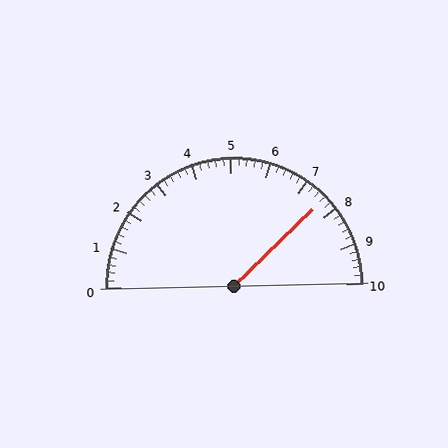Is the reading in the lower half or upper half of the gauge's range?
The reading is in the upper half of the range (0 to 10).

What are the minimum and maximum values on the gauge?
The gauge ranges from 0 to 10.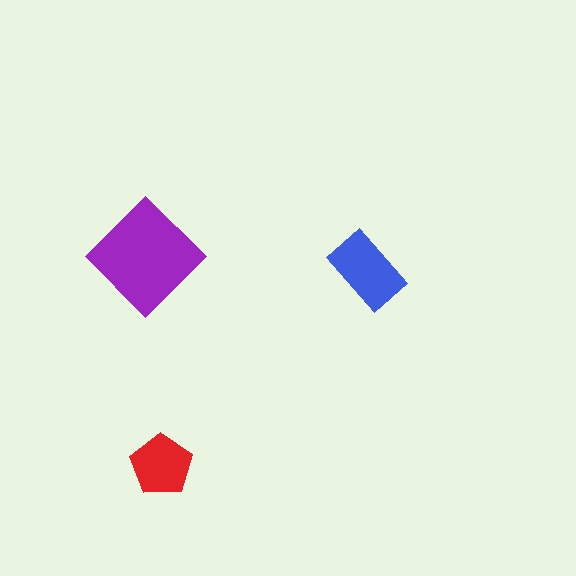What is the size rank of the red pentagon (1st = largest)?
3rd.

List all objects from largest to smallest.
The purple diamond, the blue rectangle, the red pentagon.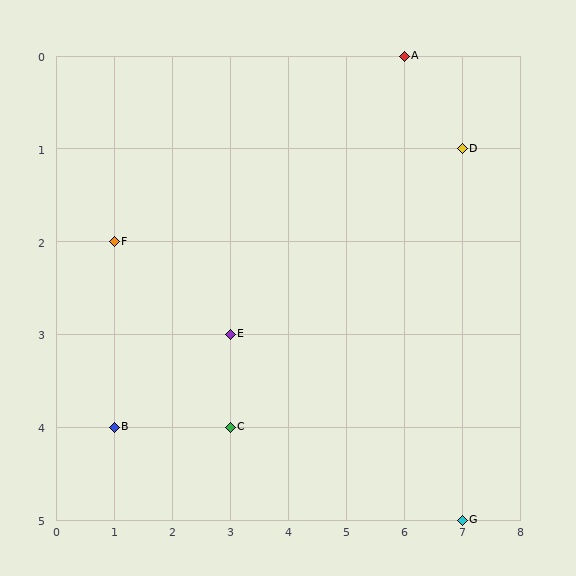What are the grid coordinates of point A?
Point A is at grid coordinates (6, 0).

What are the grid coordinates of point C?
Point C is at grid coordinates (3, 4).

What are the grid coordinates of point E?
Point E is at grid coordinates (3, 3).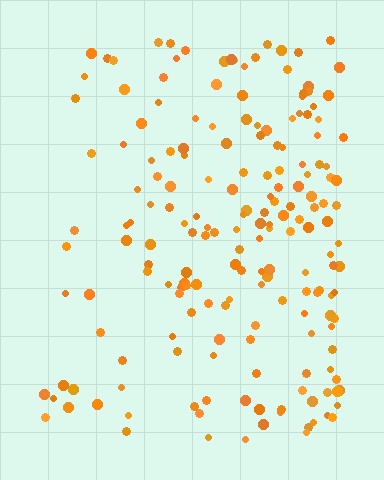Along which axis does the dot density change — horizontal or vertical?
Horizontal.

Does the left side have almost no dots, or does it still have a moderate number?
Still a moderate number, just noticeably fewer than the right.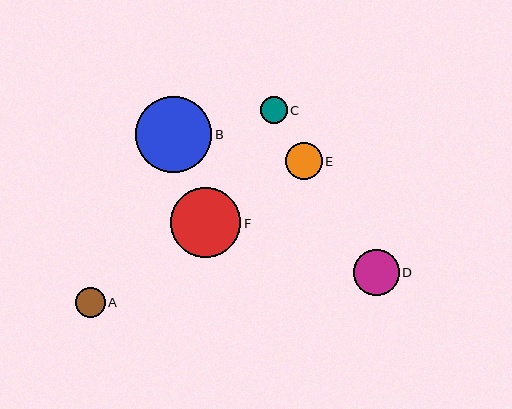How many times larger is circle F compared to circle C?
Circle F is approximately 2.6 times the size of circle C.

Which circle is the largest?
Circle B is the largest with a size of approximately 76 pixels.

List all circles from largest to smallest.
From largest to smallest: B, F, D, E, A, C.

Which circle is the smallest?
Circle C is the smallest with a size of approximately 27 pixels.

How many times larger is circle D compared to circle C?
Circle D is approximately 1.7 times the size of circle C.